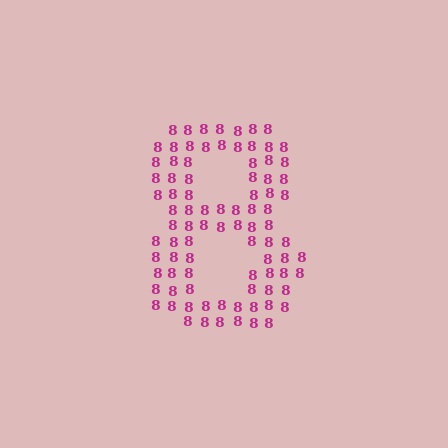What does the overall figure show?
The overall figure shows the digit 8.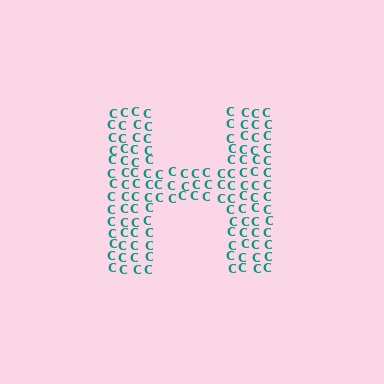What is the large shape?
The large shape is the letter H.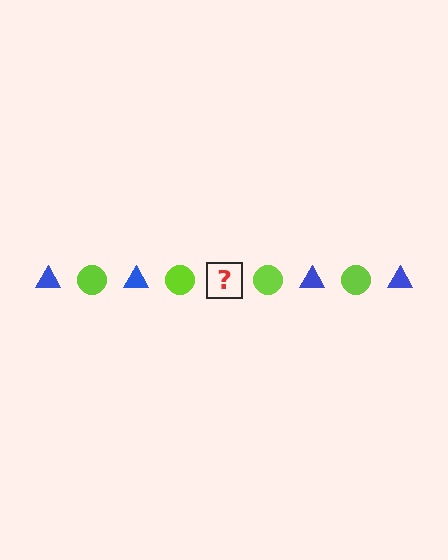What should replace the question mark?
The question mark should be replaced with a blue triangle.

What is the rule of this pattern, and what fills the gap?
The rule is that the pattern alternates between blue triangle and lime circle. The gap should be filled with a blue triangle.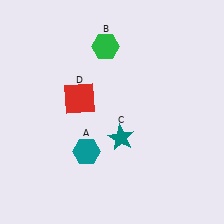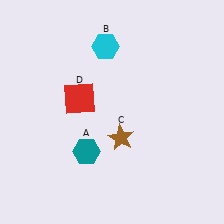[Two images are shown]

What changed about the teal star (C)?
In Image 1, C is teal. In Image 2, it changed to brown.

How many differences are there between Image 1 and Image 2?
There are 2 differences between the two images.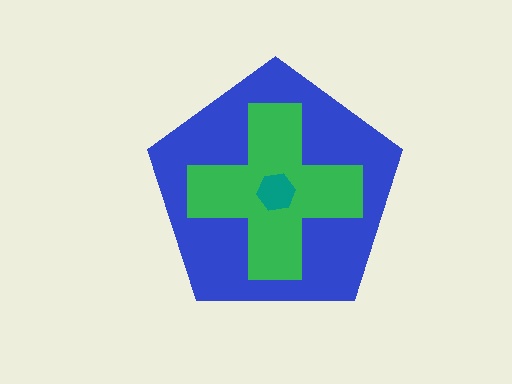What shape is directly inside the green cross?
The teal hexagon.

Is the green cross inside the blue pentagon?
Yes.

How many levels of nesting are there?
3.